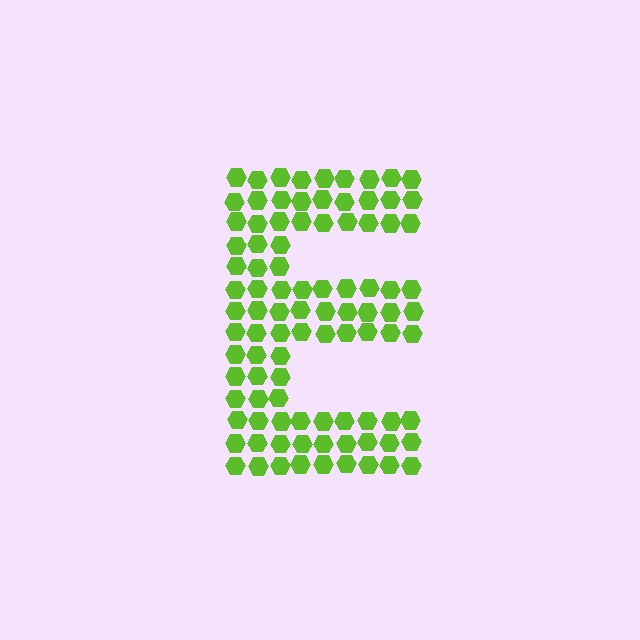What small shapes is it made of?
It is made of small hexagons.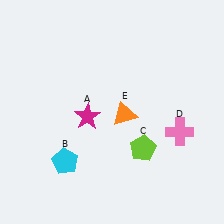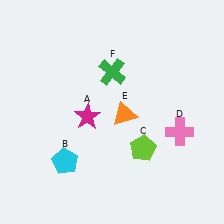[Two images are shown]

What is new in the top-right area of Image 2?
A green cross (F) was added in the top-right area of Image 2.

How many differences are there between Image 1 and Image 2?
There is 1 difference between the two images.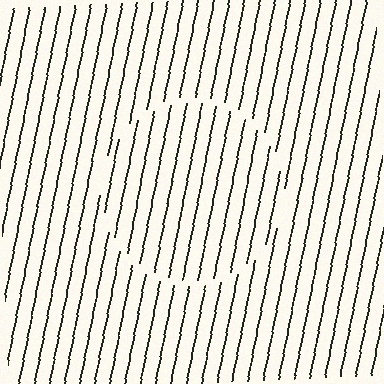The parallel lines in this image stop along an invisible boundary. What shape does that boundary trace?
An illusory circle. The interior of the shape contains the same grating, shifted by half a period — the contour is defined by the phase discontinuity where line-ends from the inner and outer gratings abut.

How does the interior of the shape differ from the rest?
The interior of the shape contains the same grating, shifted by half a period — the contour is defined by the phase discontinuity where line-ends from the inner and outer gratings abut.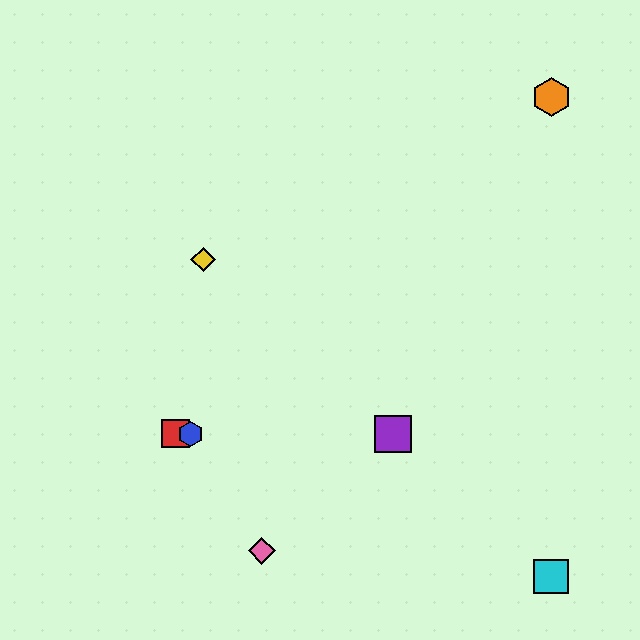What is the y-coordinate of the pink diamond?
The pink diamond is at y≈551.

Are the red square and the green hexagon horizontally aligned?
Yes, both are at y≈434.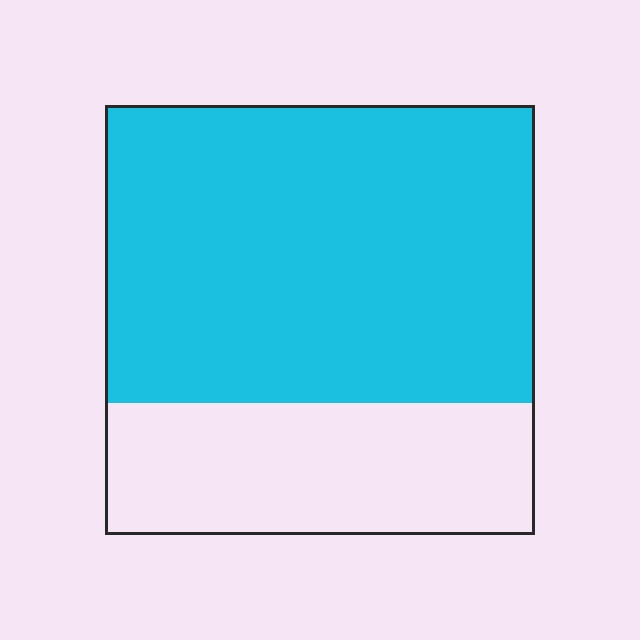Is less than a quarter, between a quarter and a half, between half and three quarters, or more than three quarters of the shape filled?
Between half and three quarters.